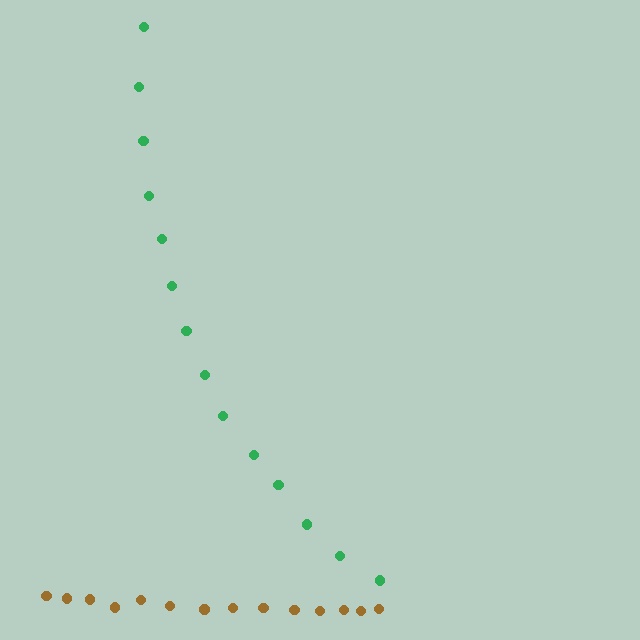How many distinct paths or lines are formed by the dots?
There are 2 distinct paths.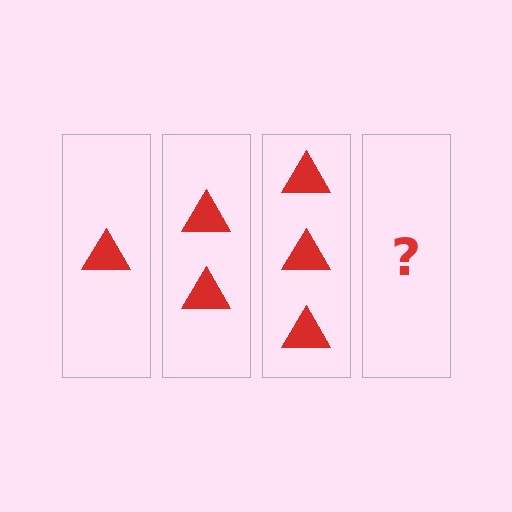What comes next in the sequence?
The next element should be 4 triangles.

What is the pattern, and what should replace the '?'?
The pattern is that each step adds one more triangle. The '?' should be 4 triangles.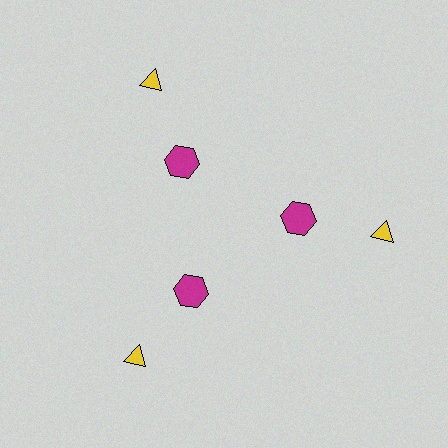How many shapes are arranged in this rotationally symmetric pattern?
There are 6 shapes, arranged in 3 groups of 2.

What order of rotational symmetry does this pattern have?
This pattern has 3-fold rotational symmetry.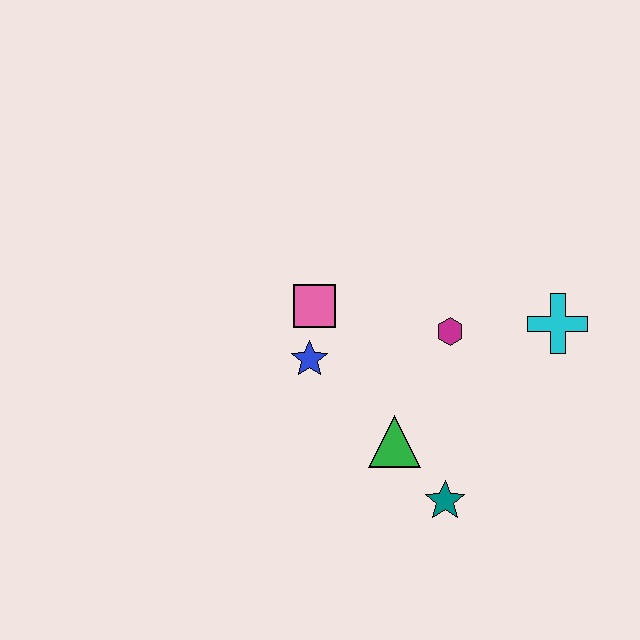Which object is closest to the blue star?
The pink square is closest to the blue star.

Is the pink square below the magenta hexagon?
No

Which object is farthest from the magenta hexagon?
The teal star is farthest from the magenta hexagon.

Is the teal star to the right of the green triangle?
Yes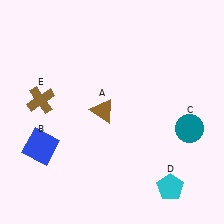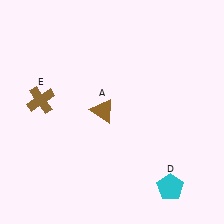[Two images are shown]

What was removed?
The blue square (B), the teal circle (C) were removed in Image 2.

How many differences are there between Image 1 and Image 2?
There are 2 differences between the two images.